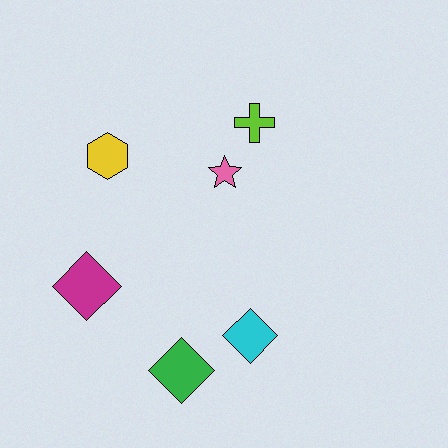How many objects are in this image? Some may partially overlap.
There are 6 objects.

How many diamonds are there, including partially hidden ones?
There are 3 diamonds.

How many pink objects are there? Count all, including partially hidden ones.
There is 1 pink object.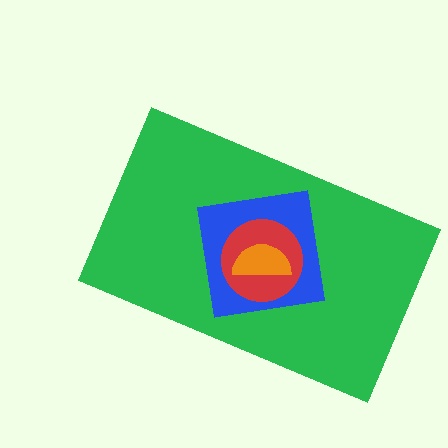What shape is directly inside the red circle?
The orange semicircle.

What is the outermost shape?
The green rectangle.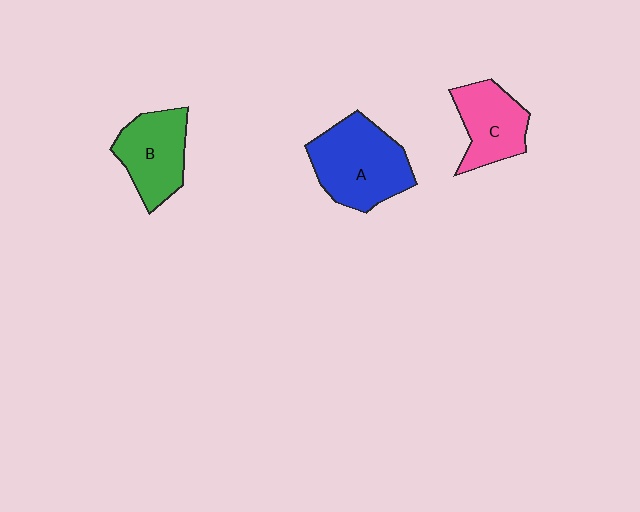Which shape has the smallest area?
Shape C (pink).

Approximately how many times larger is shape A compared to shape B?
Approximately 1.3 times.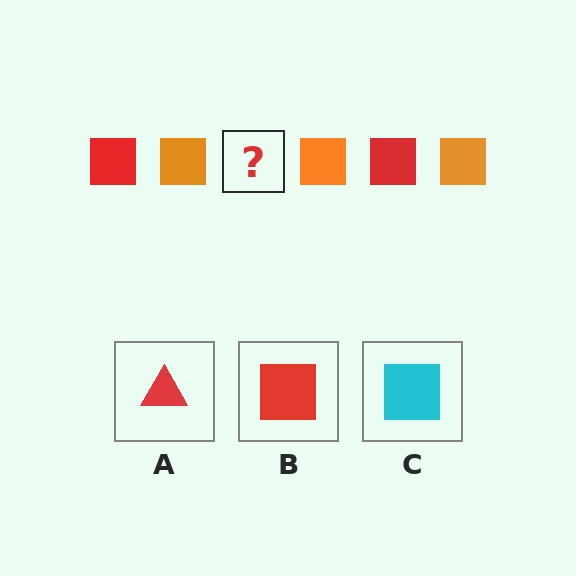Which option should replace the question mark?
Option B.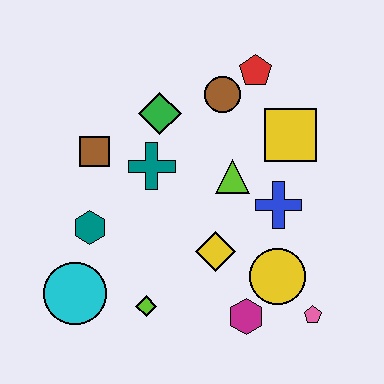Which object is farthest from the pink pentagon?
The brown square is farthest from the pink pentagon.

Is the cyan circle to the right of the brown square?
No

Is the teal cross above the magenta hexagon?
Yes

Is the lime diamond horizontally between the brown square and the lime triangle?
Yes